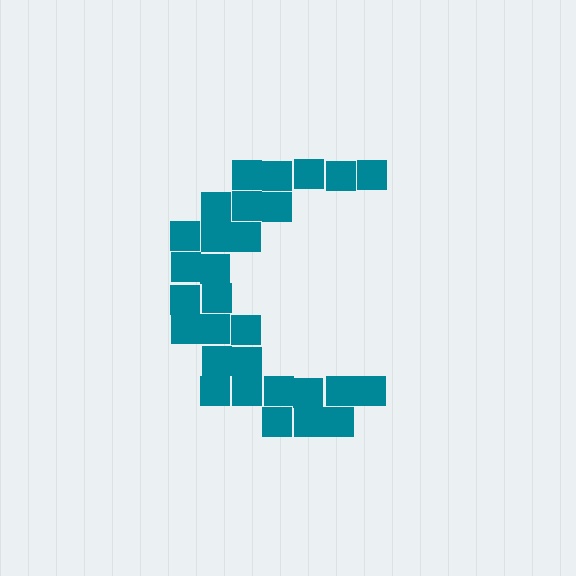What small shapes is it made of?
It is made of small squares.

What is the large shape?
The large shape is the letter C.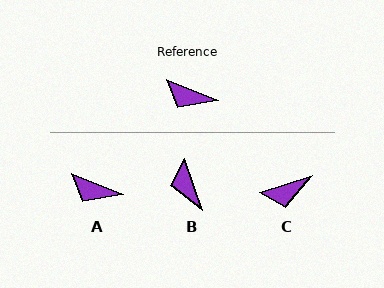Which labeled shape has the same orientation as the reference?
A.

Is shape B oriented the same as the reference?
No, it is off by about 48 degrees.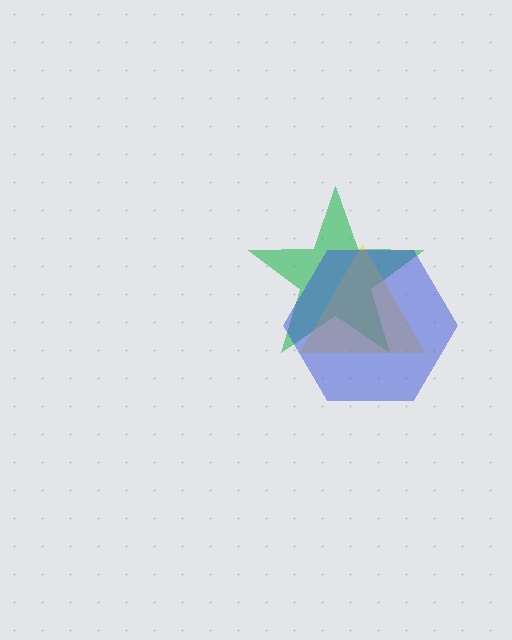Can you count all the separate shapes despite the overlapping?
Yes, there are 3 separate shapes.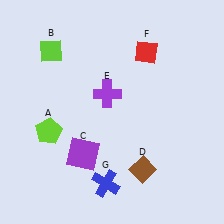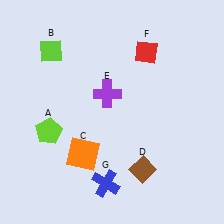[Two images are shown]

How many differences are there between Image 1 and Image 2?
There is 1 difference between the two images.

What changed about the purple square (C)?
In Image 1, C is purple. In Image 2, it changed to orange.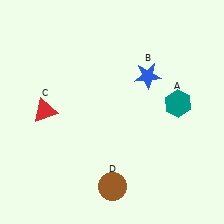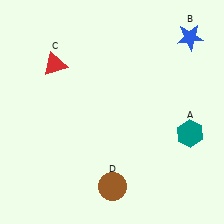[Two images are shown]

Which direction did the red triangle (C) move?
The red triangle (C) moved up.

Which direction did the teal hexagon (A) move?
The teal hexagon (A) moved down.